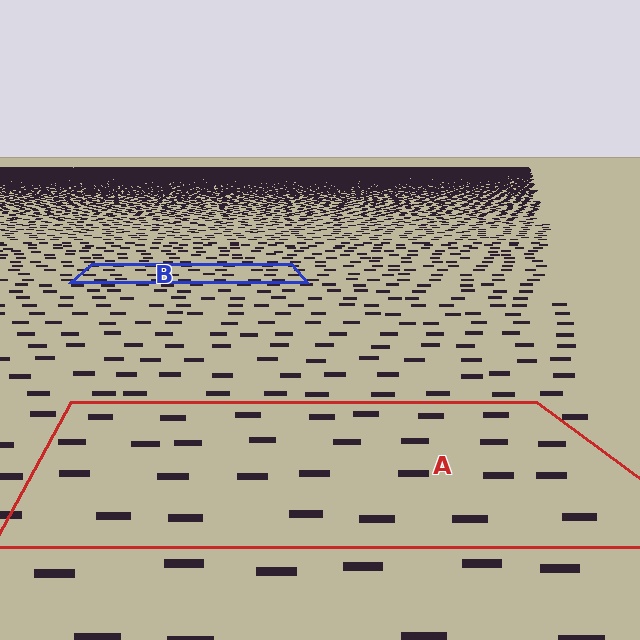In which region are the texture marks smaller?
The texture marks are smaller in region B, because it is farther away.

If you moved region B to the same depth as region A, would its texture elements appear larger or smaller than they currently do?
They would appear larger. At a closer depth, the same texture elements are projected at a bigger on-screen size.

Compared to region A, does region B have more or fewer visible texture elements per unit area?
Region B has more texture elements per unit area — they are packed more densely because it is farther away.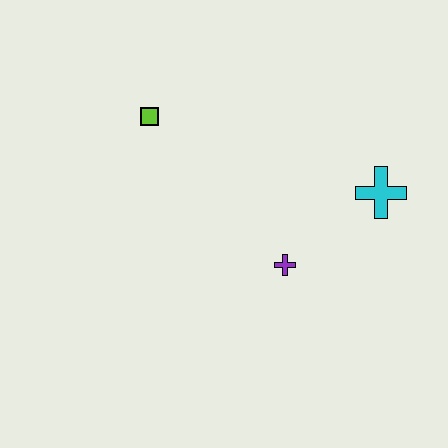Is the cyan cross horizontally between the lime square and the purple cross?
No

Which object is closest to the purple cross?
The cyan cross is closest to the purple cross.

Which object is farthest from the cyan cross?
The lime square is farthest from the cyan cross.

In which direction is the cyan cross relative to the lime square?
The cyan cross is to the right of the lime square.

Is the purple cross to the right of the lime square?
Yes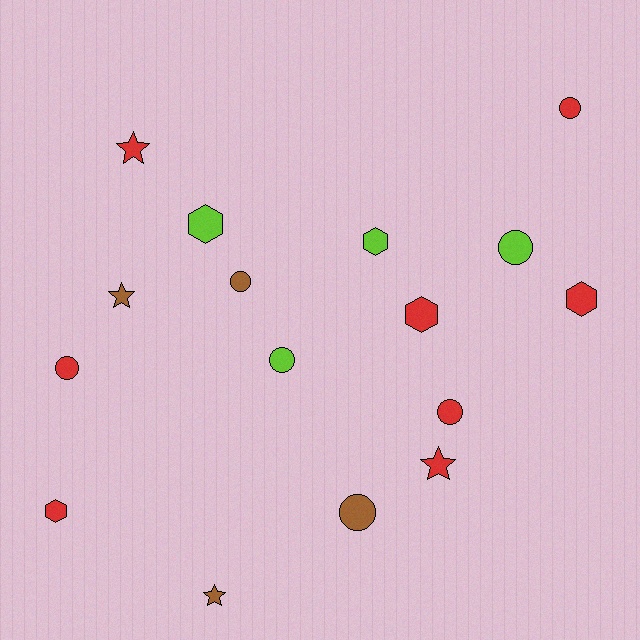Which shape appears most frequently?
Circle, with 7 objects.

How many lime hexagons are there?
There are 2 lime hexagons.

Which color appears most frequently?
Red, with 8 objects.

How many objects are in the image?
There are 16 objects.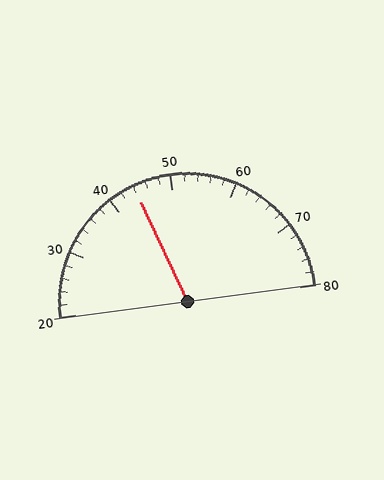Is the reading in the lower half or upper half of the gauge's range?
The reading is in the lower half of the range (20 to 80).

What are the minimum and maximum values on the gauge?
The gauge ranges from 20 to 80.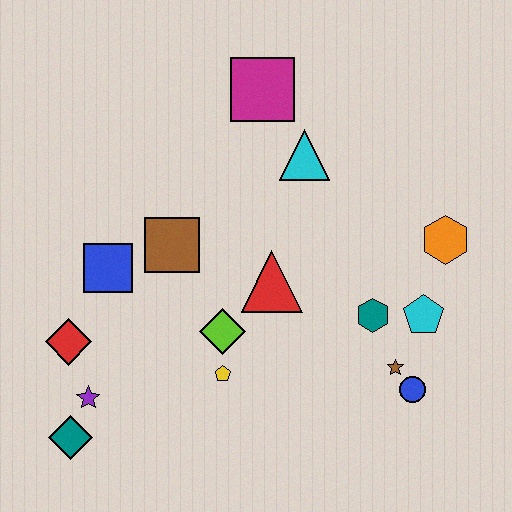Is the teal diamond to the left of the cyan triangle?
Yes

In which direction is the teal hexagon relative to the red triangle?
The teal hexagon is to the right of the red triangle.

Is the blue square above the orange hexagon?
No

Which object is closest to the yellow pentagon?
The lime diamond is closest to the yellow pentagon.